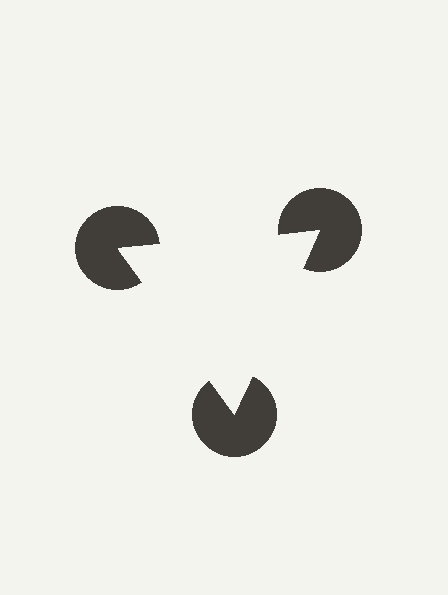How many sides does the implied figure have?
3 sides.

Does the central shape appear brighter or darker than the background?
It typically appears slightly brighter than the background, even though no actual brightness change is drawn.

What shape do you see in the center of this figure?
An illusory triangle — its edges are inferred from the aligned wedge cuts in the pac-man discs, not physically drawn.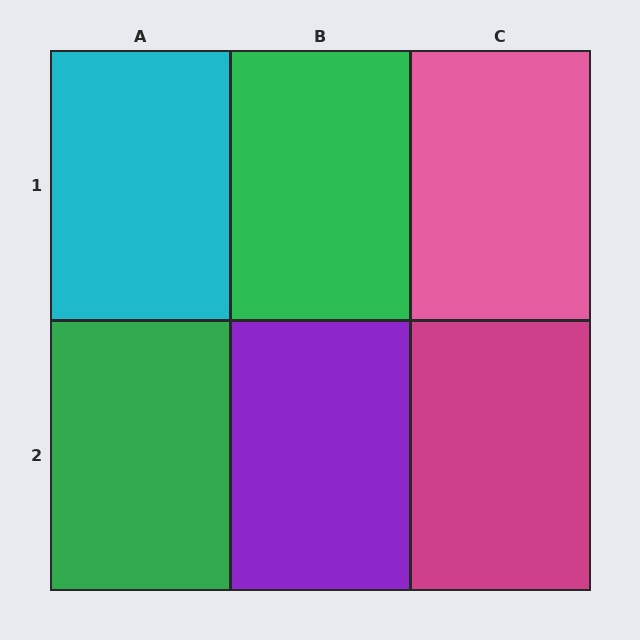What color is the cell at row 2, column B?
Purple.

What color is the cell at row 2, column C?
Magenta.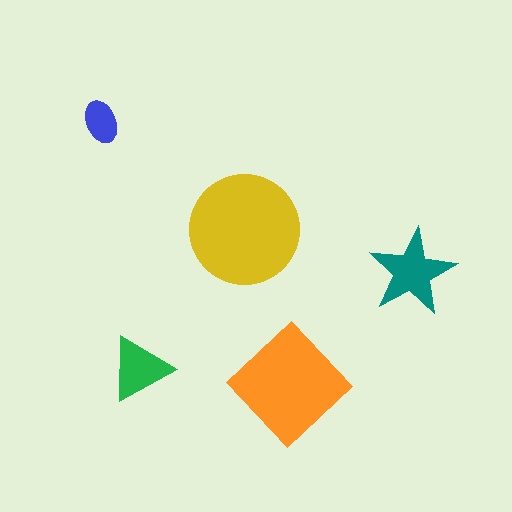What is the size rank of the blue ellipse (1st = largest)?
5th.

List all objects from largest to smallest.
The yellow circle, the orange diamond, the teal star, the green triangle, the blue ellipse.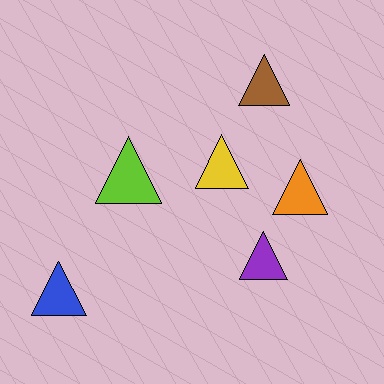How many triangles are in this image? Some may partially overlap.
There are 6 triangles.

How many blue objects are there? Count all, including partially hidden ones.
There is 1 blue object.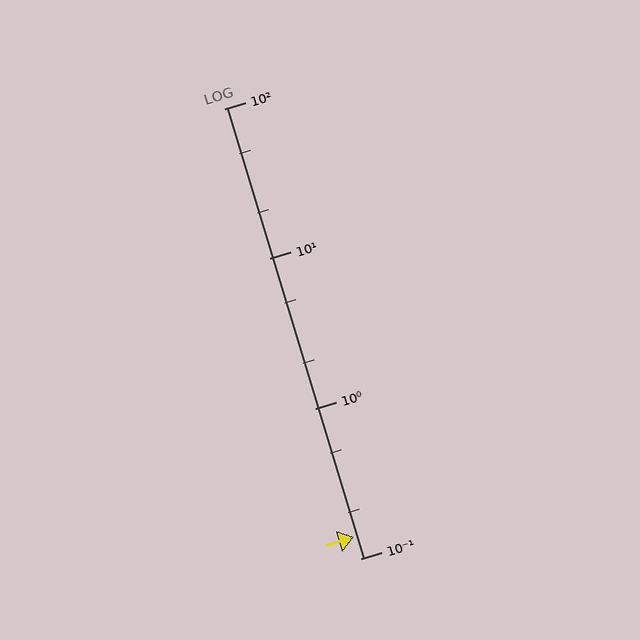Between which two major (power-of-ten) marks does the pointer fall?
The pointer is between 0.1 and 1.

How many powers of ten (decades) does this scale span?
The scale spans 3 decades, from 0.1 to 100.